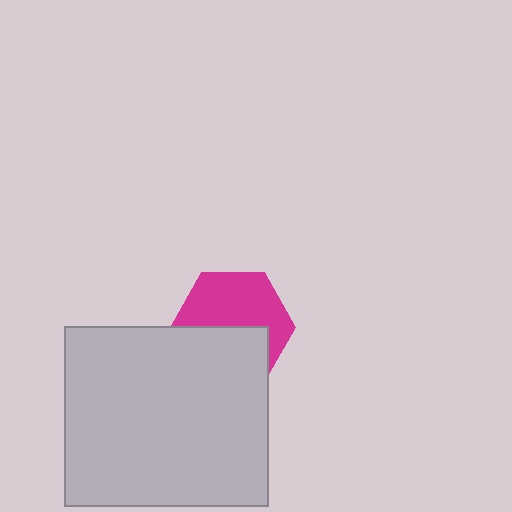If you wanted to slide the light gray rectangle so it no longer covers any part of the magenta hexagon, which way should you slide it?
Slide it down — that is the most direct way to separate the two shapes.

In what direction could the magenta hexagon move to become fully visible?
The magenta hexagon could move up. That would shift it out from behind the light gray rectangle entirely.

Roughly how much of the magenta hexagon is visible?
About half of it is visible (roughly 55%).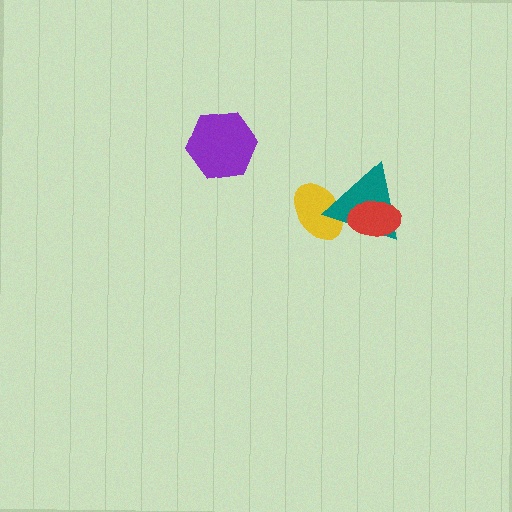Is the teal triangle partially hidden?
Yes, it is partially covered by another shape.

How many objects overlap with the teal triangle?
2 objects overlap with the teal triangle.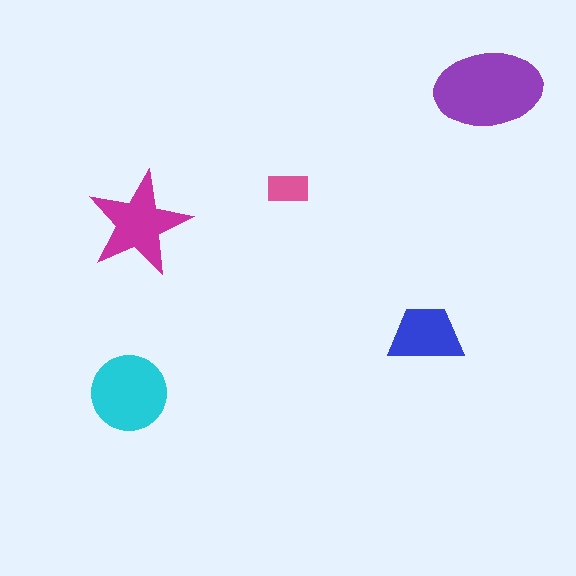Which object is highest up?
The purple ellipse is topmost.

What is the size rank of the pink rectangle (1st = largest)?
5th.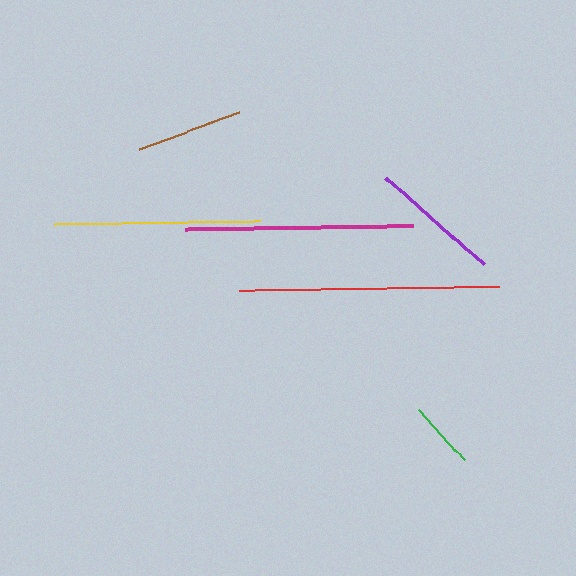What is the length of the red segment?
The red segment is approximately 260 pixels long.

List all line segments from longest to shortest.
From longest to shortest: red, magenta, yellow, purple, brown, green.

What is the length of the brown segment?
The brown segment is approximately 108 pixels long.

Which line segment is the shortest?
The green line is the shortest at approximately 68 pixels.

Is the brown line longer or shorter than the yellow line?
The yellow line is longer than the brown line.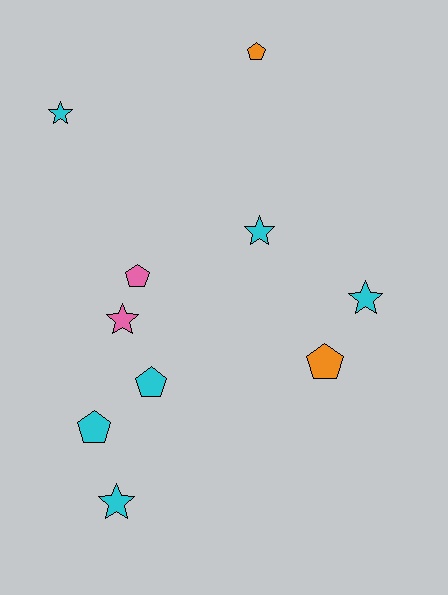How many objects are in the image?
There are 10 objects.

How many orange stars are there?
There are no orange stars.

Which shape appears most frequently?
Pentagon, with 5 objects.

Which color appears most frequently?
Cyan, with 6 objects.